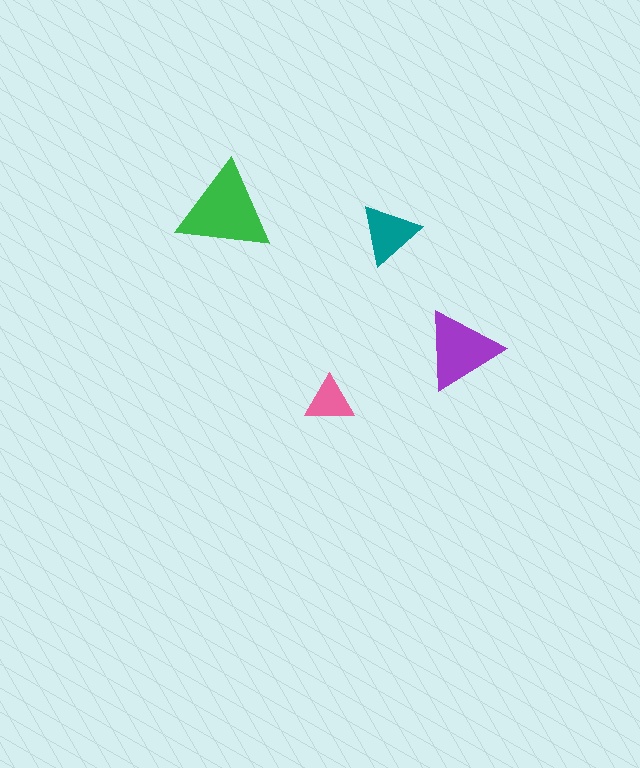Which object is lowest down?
The pink triangle is bottommost.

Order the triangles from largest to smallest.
the green one, the purple one, the teal one, the pink one.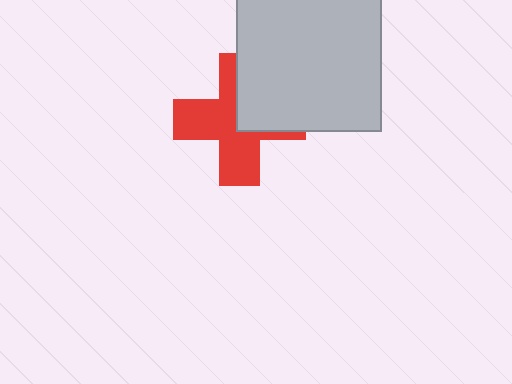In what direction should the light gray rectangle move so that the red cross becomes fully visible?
The light gray rectangle should move toward the upper-right. That is the shortest direction to clear the overlap and leave the red cross fully visible.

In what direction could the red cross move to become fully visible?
The red cross could move toward the lower-left. That would shift it out from behind the light gray rectangle entirely.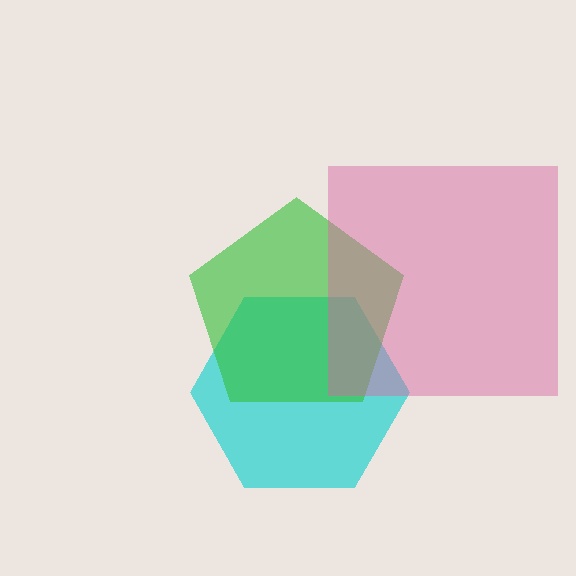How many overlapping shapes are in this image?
There are 3 overlapping shapes in the image.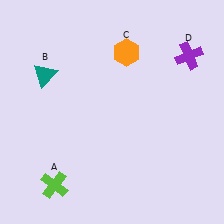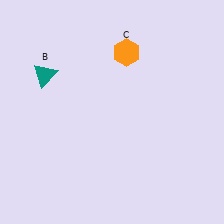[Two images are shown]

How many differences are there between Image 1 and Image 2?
There are 2 differences between the two images.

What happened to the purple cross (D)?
The purple cross (D) was removed in Image 2. It was in the top-right area of Image 1.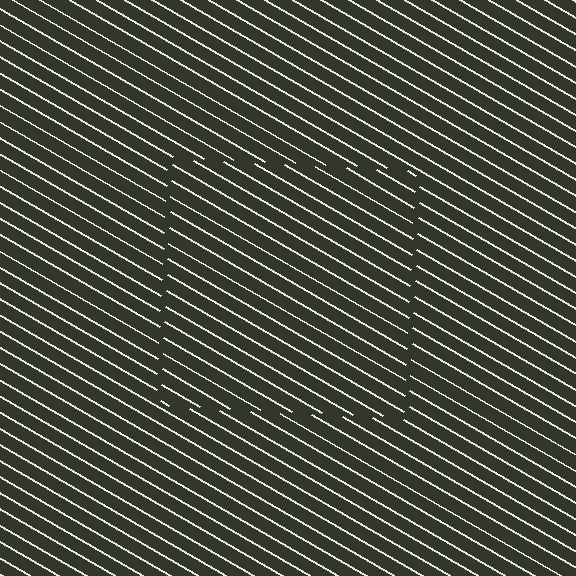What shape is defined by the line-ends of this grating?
An illusory square. The interior of the shape contains the same grating, shifted by half a period — the contour is defined by the phase discontinuity where line-ends from the inner and outer gratings abut.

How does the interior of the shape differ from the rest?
The interior of the shape contains the same grating, shifted by half a period — the contour is defined by the phase discontinuity where line-ends from the inner and outer gratings abut.